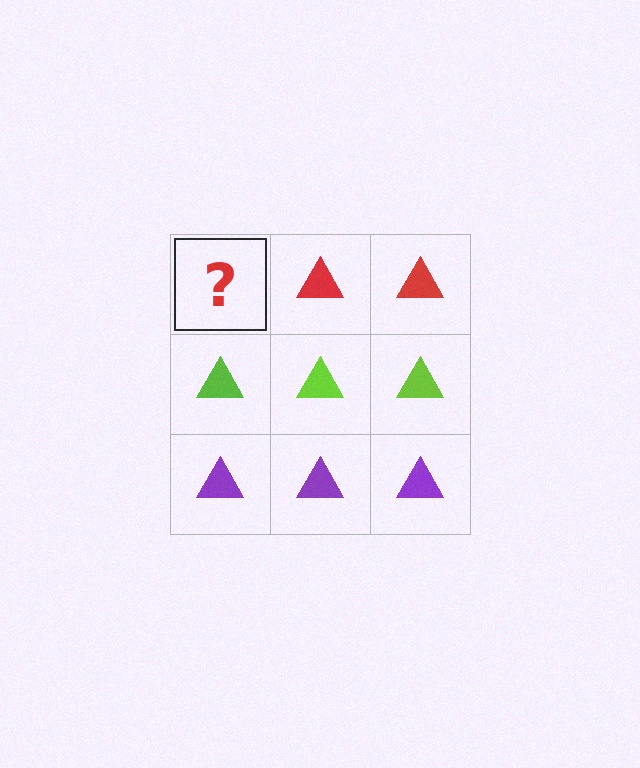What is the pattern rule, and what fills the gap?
The rule is that each row has a consistent color. The gap should be filled with a red triangle.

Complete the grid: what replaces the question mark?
The question mark should be replaced with a red triangle.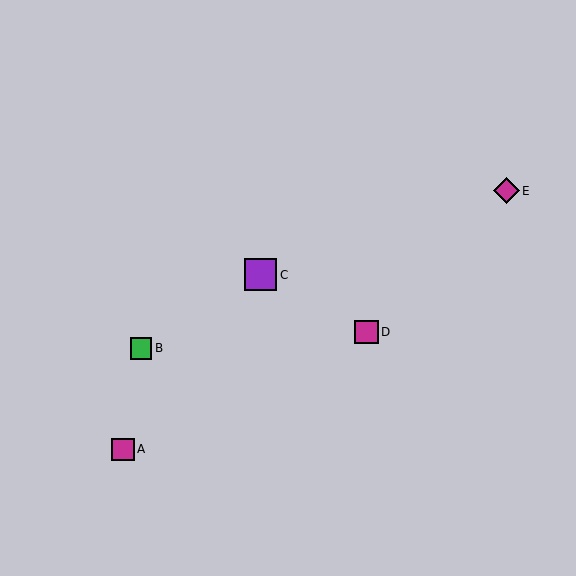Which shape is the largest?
The purple square (labeled C) is the largest.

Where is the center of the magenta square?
The center of the magenta square is at (366, 332).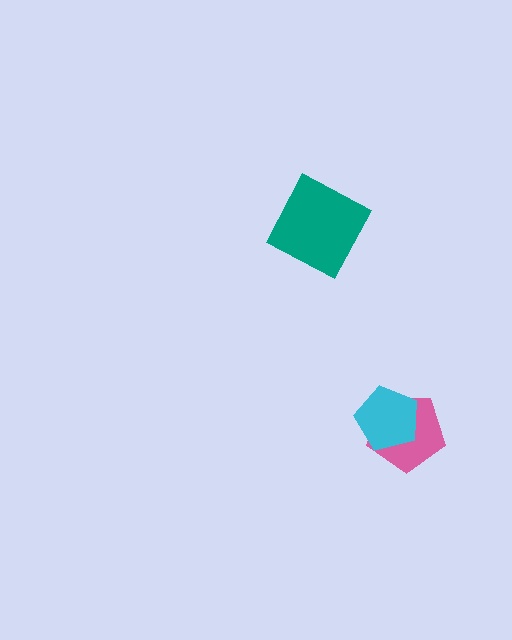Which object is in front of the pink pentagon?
The cyan pentagon is in front of the pink pentagon.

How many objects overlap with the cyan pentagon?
1 object overlaps with the cyan pentagon.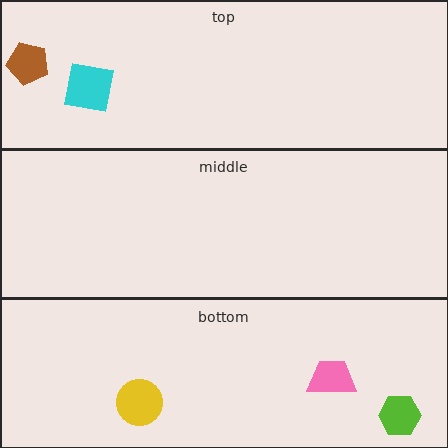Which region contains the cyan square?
The top region.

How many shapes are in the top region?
2.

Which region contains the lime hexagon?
The bottom region.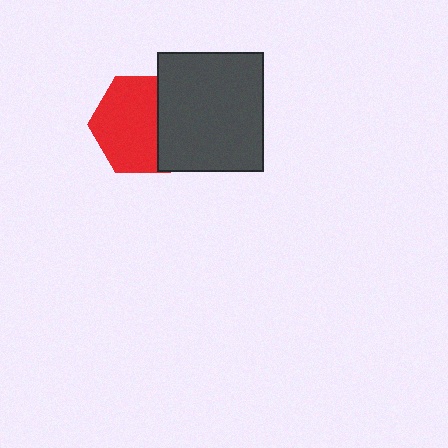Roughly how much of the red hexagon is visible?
Most of it is visible (roughly 68%).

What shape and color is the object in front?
The object in front is a dark gray rectangle.